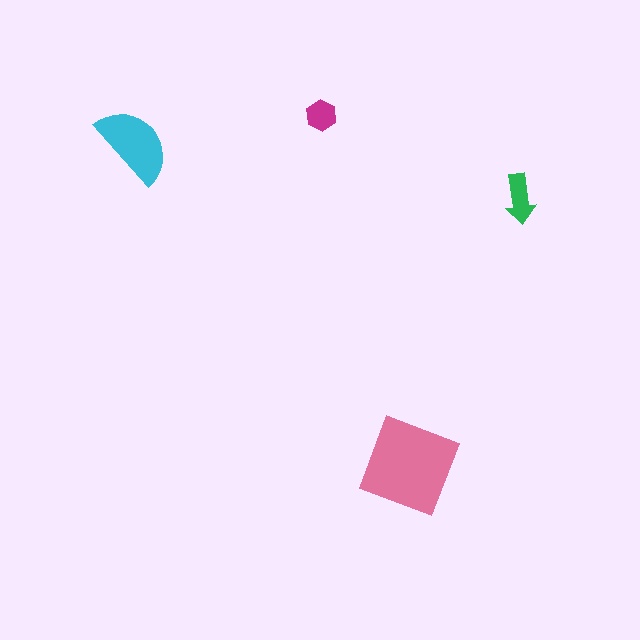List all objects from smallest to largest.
The magenta hexagon, the green arrow, the cyan semicircle, the pink square.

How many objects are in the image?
There are 4 objects in the image.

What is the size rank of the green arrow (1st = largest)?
3rd.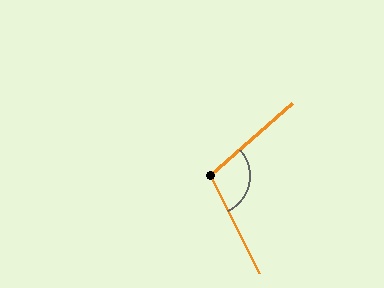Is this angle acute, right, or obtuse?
It is obtuse.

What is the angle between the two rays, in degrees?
Approximately 105 degrees.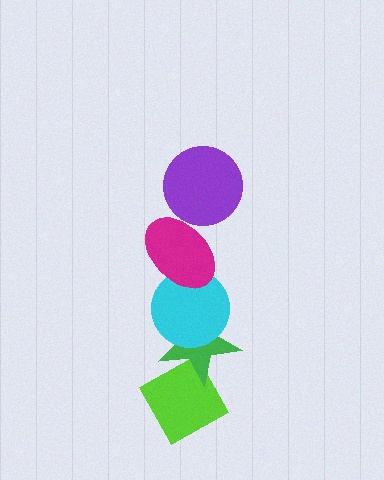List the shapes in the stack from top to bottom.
From top to bottom: the purple circle, the magenta ellipse, the cyan circle, the green star, the lime diamond.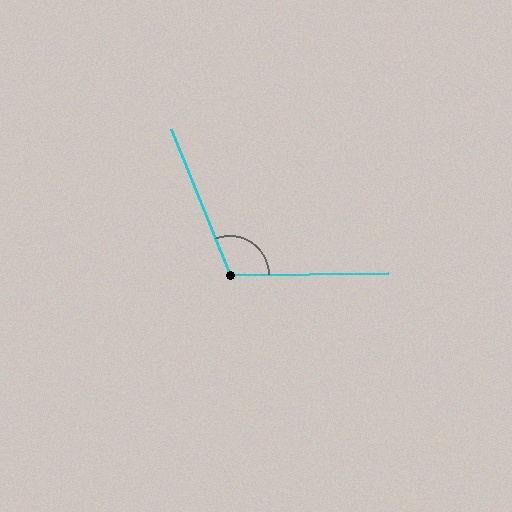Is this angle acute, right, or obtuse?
It is obtuse.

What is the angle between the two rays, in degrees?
Approximately 111 degrees.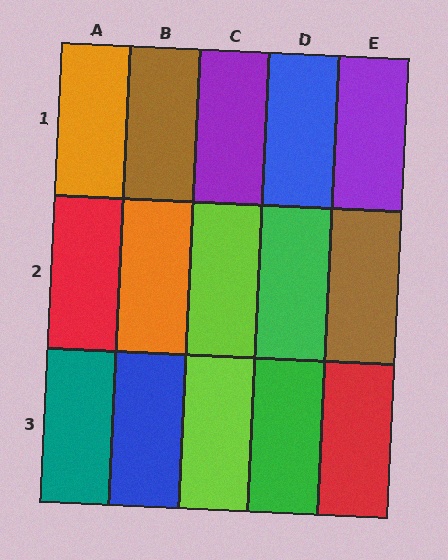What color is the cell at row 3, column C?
Lime.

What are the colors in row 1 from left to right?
Orange, brown, purple, blue, purple.